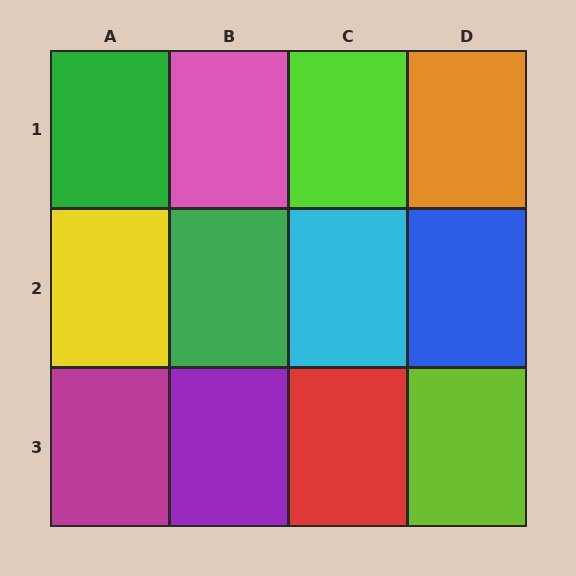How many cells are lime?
2 cells are lime.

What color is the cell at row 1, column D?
Orange.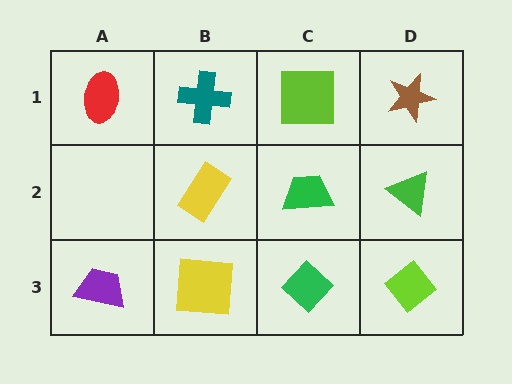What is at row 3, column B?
A yellow square.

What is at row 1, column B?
A teal cross.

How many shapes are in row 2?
3 shapes.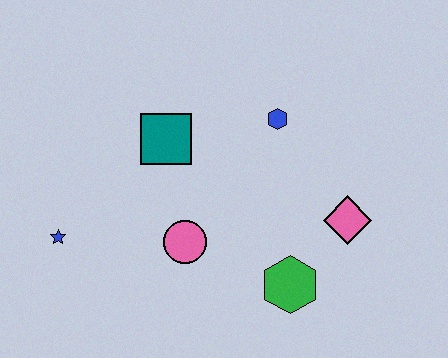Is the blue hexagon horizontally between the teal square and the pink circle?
No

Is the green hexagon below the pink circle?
Yes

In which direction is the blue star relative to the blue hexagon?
The blue star is to the left of the blue hexagon.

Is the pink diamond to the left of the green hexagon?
No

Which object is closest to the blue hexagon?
The teal square is closest to the blue hexagon.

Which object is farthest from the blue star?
The pink diamond is farthest from the blue star.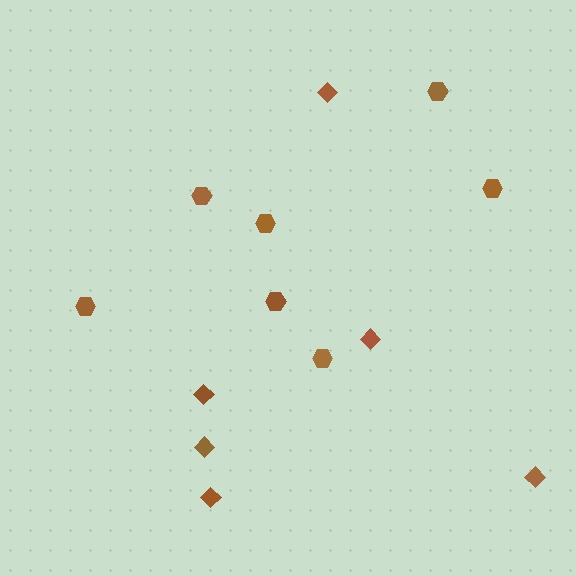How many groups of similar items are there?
There are 2 groups: one group of hexagons (7) and one group of diamonds (6).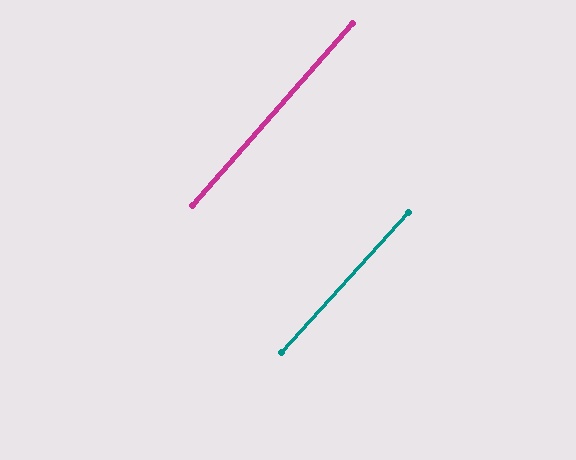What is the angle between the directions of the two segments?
Approximately 1 degree.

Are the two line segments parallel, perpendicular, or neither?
Parallel — their directions differ by only 0.8°.